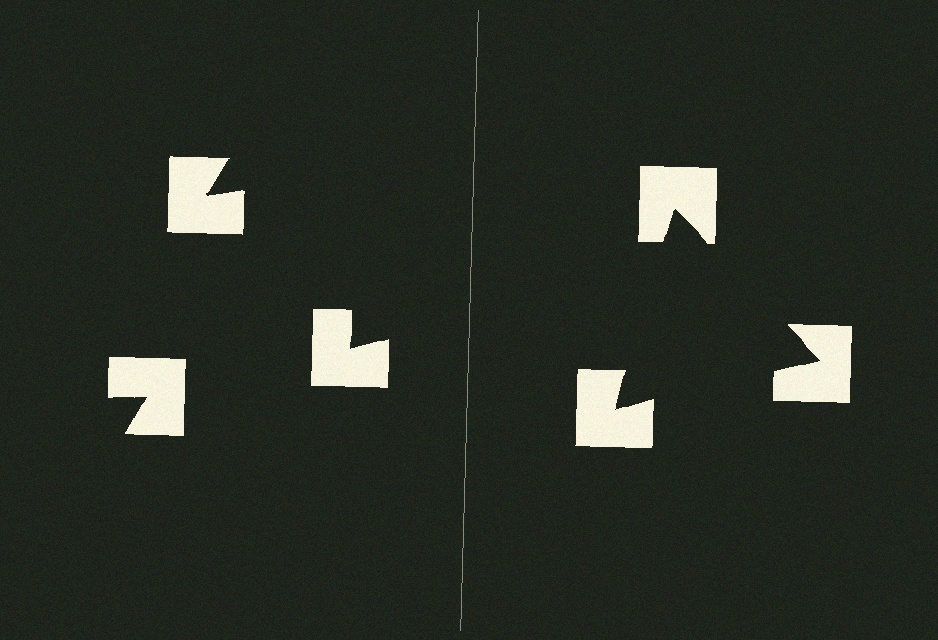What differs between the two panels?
The notched squares are positioned identically on both sides; only the wedge orientations differ. On the right they align to a triangle; on the left they are misaligned.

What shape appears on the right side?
An illusory triangle.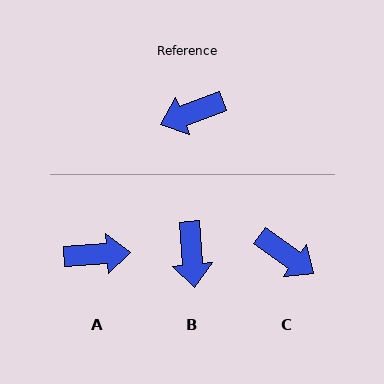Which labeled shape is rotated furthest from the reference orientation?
A, about 163 degrees away.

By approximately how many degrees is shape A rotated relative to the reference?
Approximately 163 degrees counter-clockwise.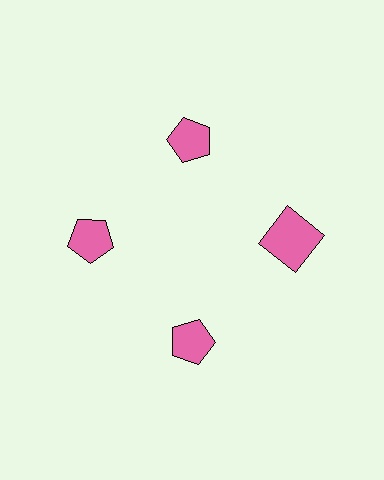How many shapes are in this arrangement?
There are 4 shapes arranged in a ring pattern.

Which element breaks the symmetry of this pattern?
The pink square at roughly the 3 o'clock position breaks the symmetry. All other shapes are pink pentagons.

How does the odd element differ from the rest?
It has a different shape: square instead of pentagon.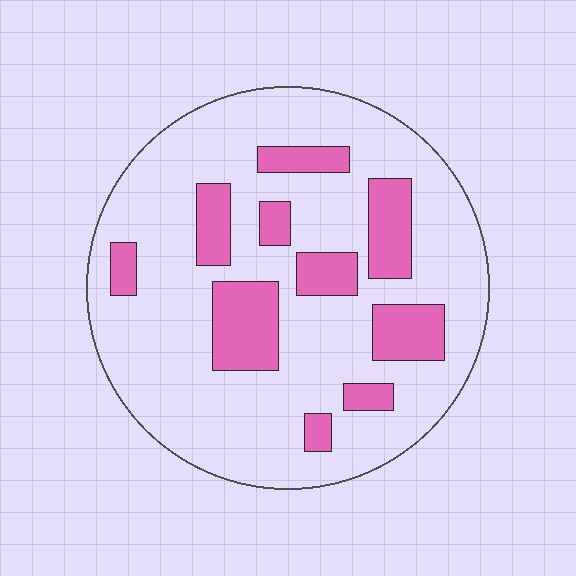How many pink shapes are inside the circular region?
10.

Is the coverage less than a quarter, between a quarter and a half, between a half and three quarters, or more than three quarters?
Less than a quarter.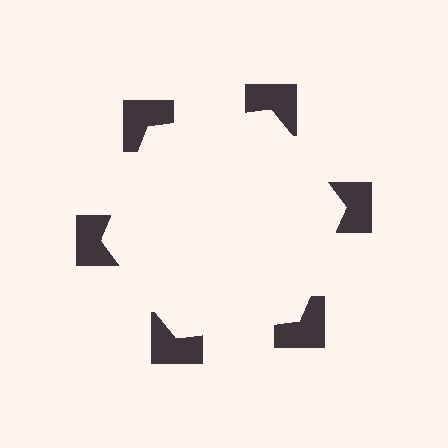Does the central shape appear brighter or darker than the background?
It typically appears slightly brighter than the background, even though no actual brightness change is drawn.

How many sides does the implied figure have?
6 sides.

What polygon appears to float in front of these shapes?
An illusory hexagon — its edges are inferred from the aligned wedge cuts in the notched squares, not physically drawn.